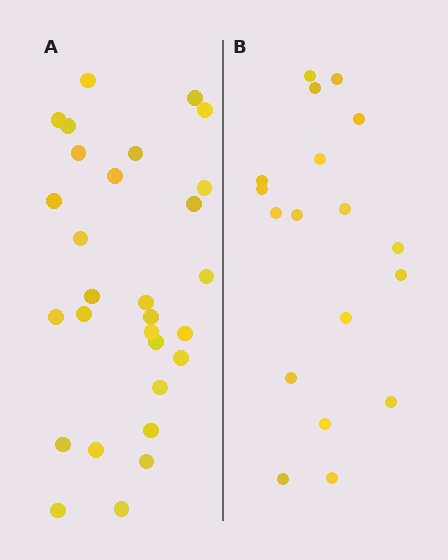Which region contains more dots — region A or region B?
Region A (the left region) has more dots.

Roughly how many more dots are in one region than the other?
Region A has roughly 12 or so more dots than region B.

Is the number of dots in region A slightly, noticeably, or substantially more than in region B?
Region A has substantially more. The ratio is roughly 1.6 to 1.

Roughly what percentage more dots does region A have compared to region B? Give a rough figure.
About 60% more.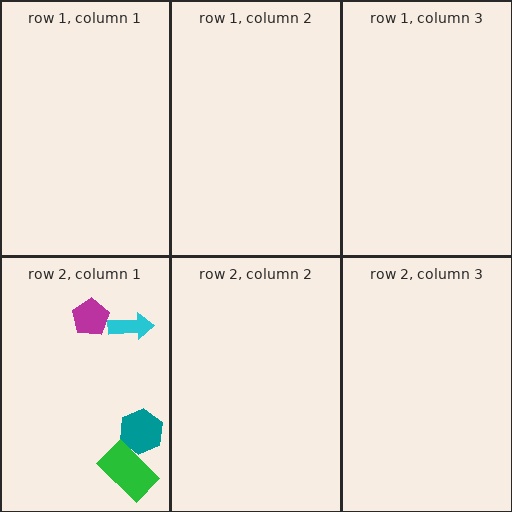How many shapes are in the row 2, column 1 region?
4.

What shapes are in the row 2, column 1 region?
The teal hexagon, the cyan arrow, the green rectangle, the magenta pentagon.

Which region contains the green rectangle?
The row 2, column 1 region.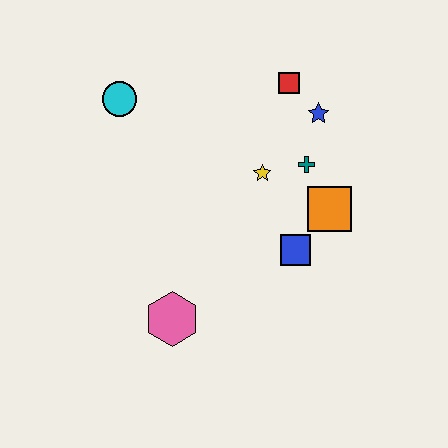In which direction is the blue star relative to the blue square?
The blue star is above the blue square.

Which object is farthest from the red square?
The pink hexagon is farthest from the red square.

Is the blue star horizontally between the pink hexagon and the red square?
No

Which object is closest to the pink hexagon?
The blue square is closest to the pink hexagon.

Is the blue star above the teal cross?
Yes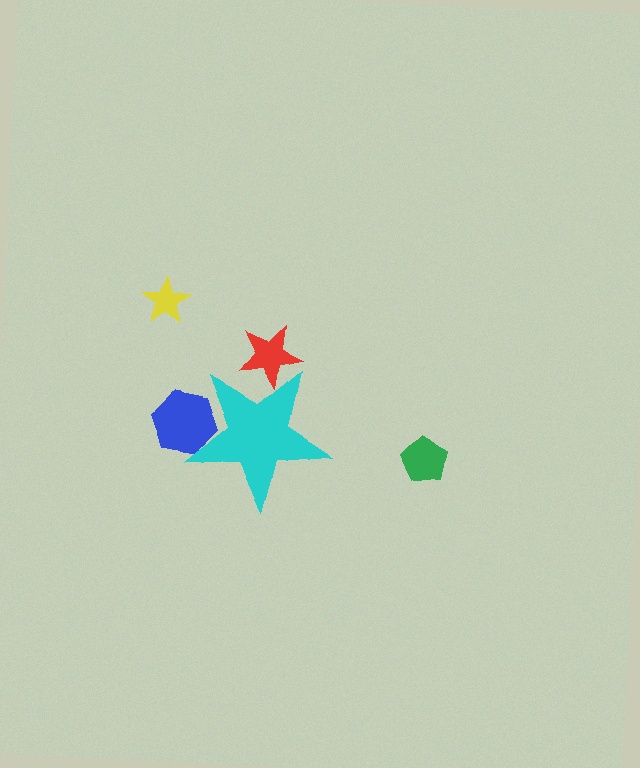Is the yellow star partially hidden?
No, the yellow star is fully visible.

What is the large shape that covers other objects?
A cyan star.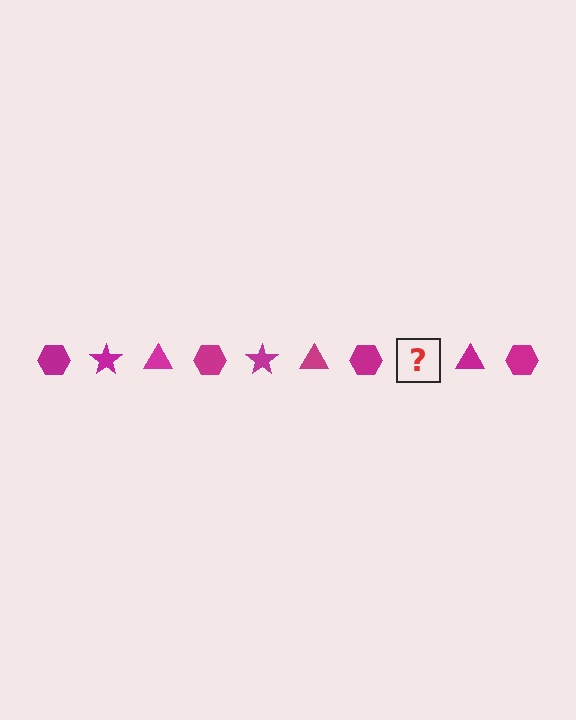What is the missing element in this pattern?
The missing element is a magenta star.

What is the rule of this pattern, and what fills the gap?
The rule is that the pattern cycles through hexagon, star, triangle shapes in magenta. The gap should be filled with a magenta star.